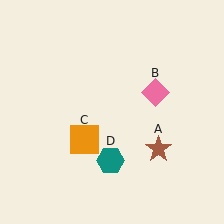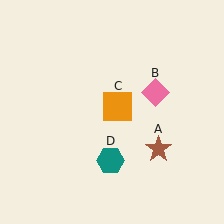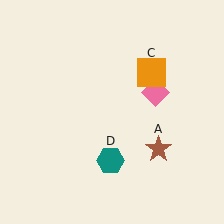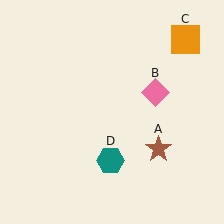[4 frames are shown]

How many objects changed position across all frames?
1 object changed position: orange square (object C).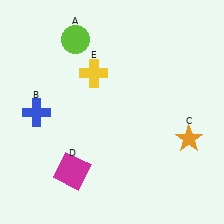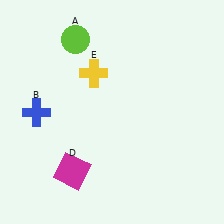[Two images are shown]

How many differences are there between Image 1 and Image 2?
There is 1 difference between the two images.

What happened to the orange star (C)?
The orange star (C) was removed in Image 2. It was in the bottom-right area of Image 1.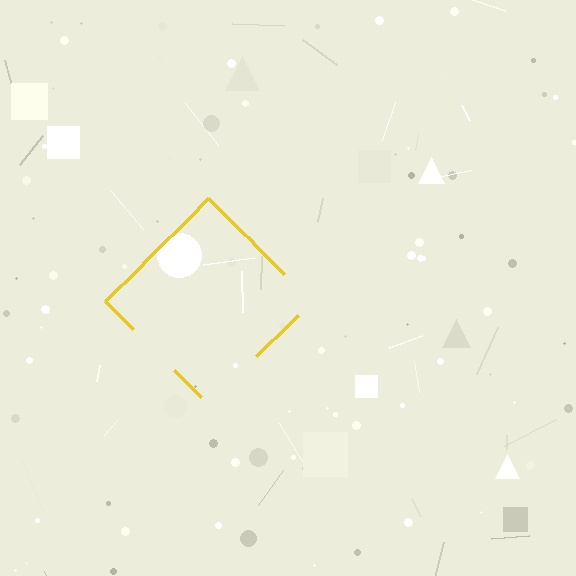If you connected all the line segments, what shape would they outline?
They would outline a diamond.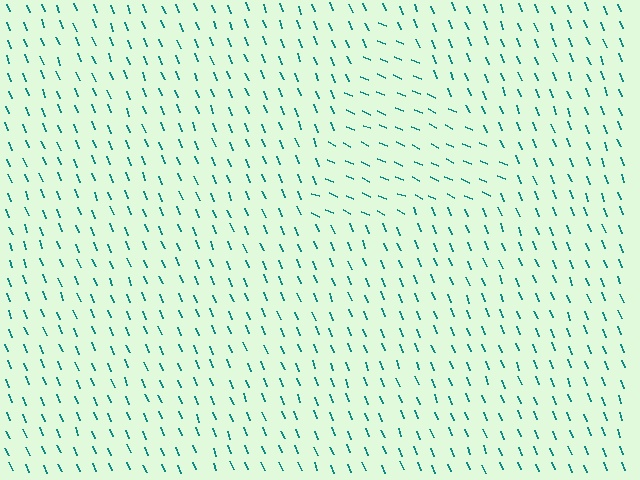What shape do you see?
I see a triangle.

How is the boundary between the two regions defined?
The boundary is defined purely by a change in line orientation (approximately 45 degrees difference). All lines are the same color and thickness.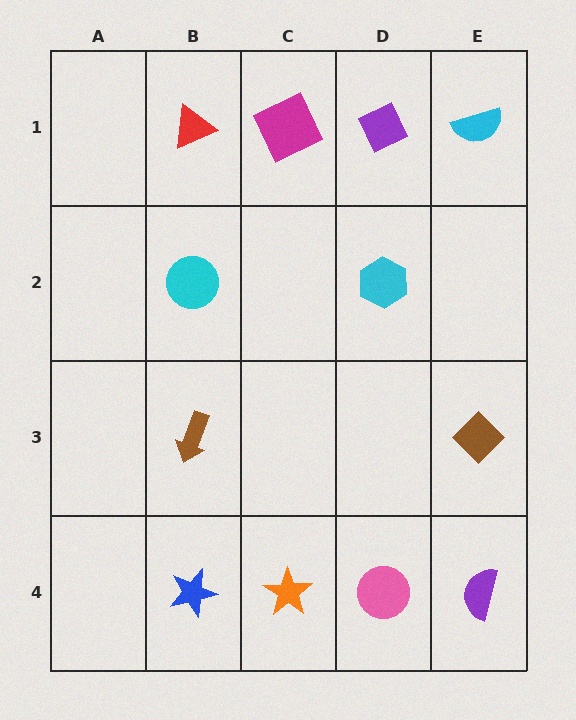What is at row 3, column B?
A brown arrow.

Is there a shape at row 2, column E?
No, that cell is empty.